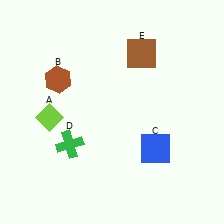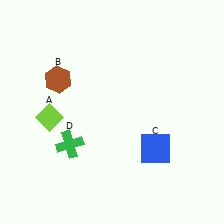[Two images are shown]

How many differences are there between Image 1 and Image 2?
There is 1 difference between the two images.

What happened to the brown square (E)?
The brown square (E) was removed in Image 2. It was in the top-right area of Image 1.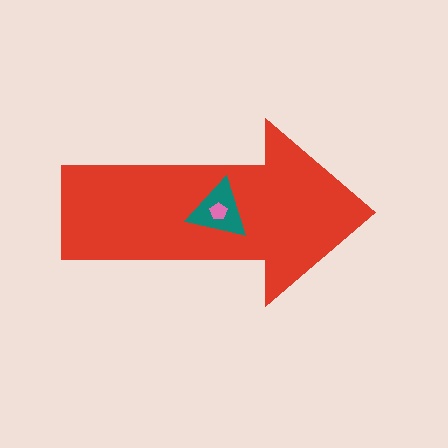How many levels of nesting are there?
3.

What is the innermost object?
The pink pentagon.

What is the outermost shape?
The red arrow.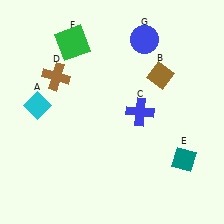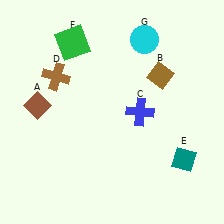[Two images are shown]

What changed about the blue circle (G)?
In Image 1, G is blue. In Image 2, it changed to cyan.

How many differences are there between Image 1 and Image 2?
There are 2 differences between the two images.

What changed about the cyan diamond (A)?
In Image 1, A is cyan. In Image 2, it changed to brown.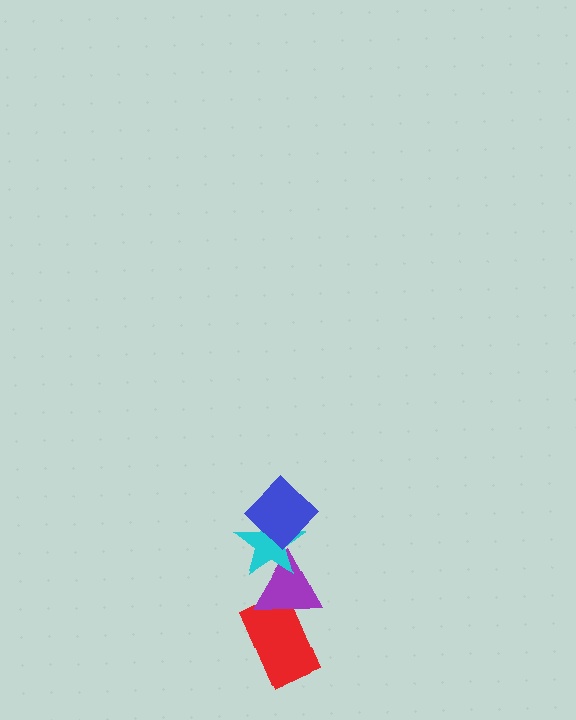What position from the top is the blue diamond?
The blue diamond is 1st from the top.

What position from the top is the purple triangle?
The purple triangle is 3rd from the top.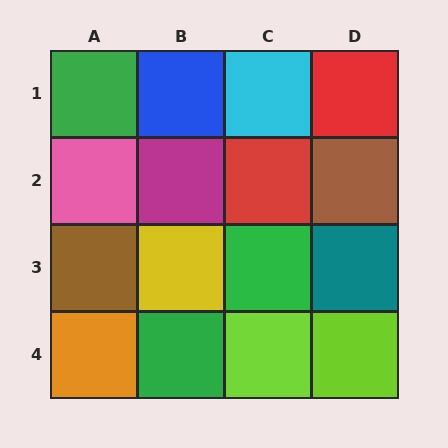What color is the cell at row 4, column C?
Lime.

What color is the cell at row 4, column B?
Green.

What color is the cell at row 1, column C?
Cyan.